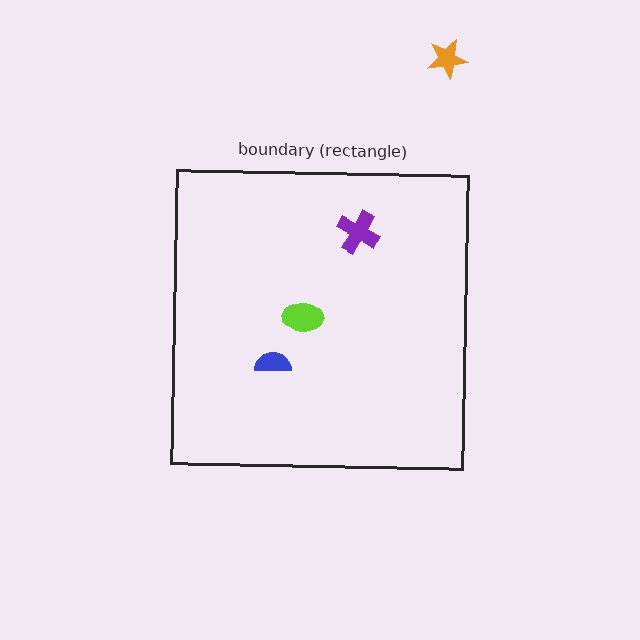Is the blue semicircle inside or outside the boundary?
Inside.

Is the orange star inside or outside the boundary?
Outside.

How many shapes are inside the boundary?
3 inside, 1 outside.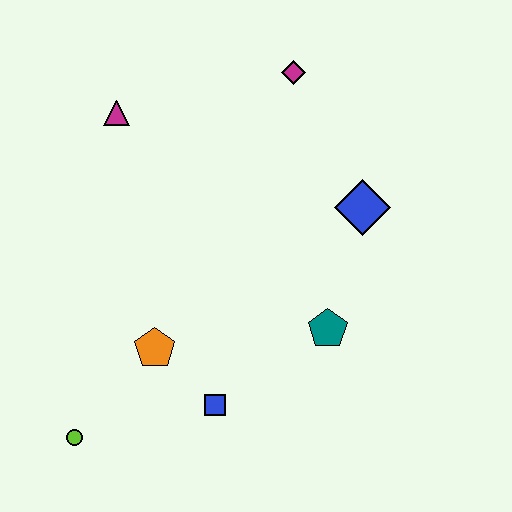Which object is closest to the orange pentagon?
The blue square is closest to the orange pentagon.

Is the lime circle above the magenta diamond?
No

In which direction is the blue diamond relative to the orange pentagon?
The blue diamond is to the right of the orange pentagon.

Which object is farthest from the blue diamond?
The lime circle is farthest from the blue diamond.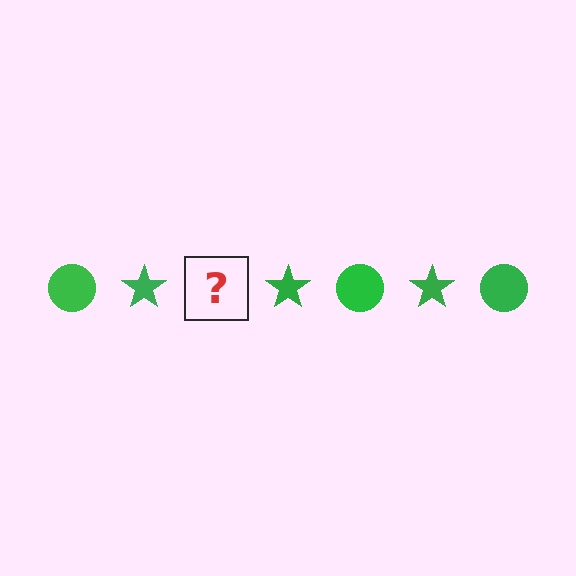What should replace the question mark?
The question mark should be replaced with a green circle.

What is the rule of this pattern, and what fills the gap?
The rule is that the pattern cycles through circle, star shapes in green. The gap should be filled with a green circle.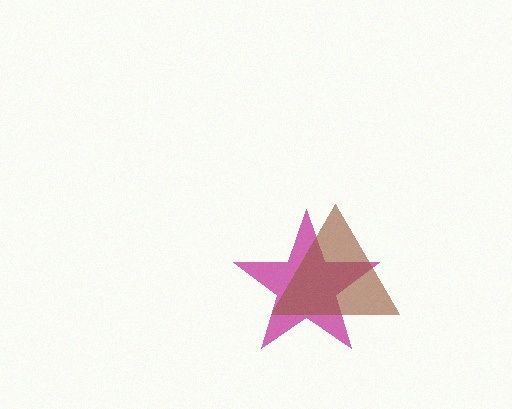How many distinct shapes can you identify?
There are 2 distinct shapes: a magenta star, a brown triangle.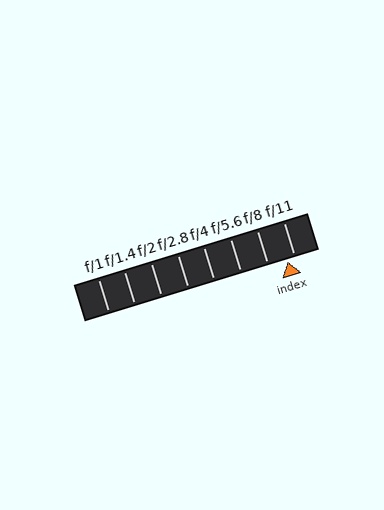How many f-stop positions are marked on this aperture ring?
There are 8 f-stop positions marked.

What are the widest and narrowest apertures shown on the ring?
The widest aperture shown is f/1 and the narrowest is f/11.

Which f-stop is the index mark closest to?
The index mark is closest to f/11.